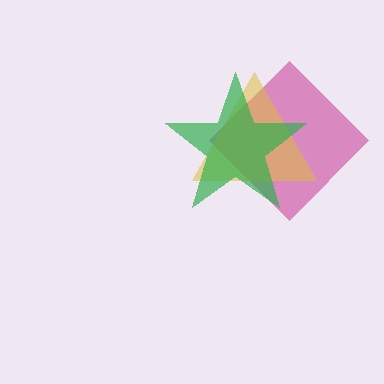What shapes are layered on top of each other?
The layered shapes are: a magenta diamond, a yellow triangle, a green star.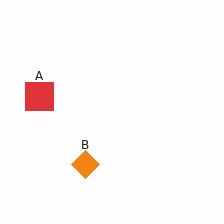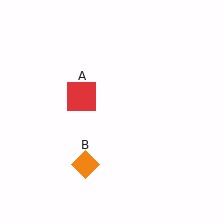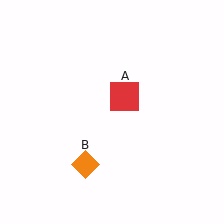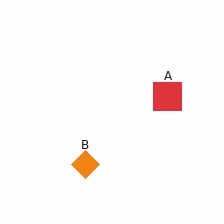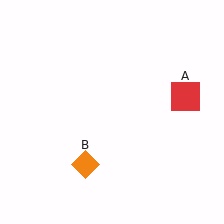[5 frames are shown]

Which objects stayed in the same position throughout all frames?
Orange diamond (object B) remained stationary.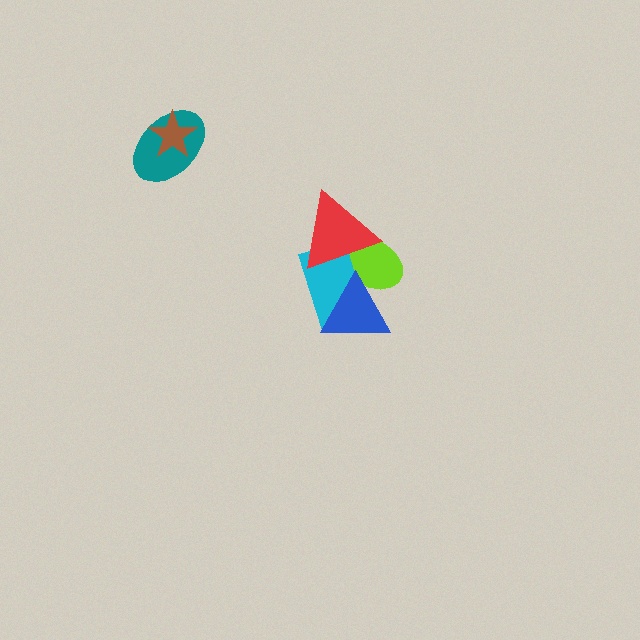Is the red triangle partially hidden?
No, no other shape covers it.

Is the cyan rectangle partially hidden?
Yes, it is partially covered by another shape.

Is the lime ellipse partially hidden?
Yes, it is partially covered by another shape.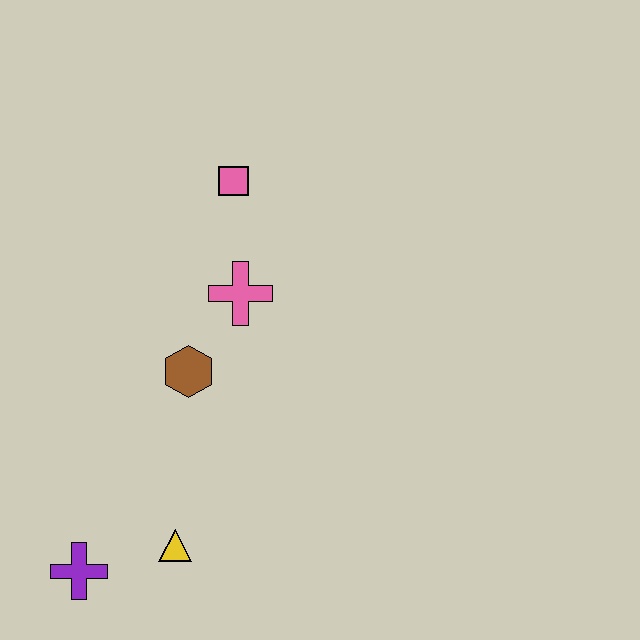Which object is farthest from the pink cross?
The purple cross is farthest from the pink cross.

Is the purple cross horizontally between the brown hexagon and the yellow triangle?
No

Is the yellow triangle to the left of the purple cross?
No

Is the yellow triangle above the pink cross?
No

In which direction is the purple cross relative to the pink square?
The purple cross is below the pink square.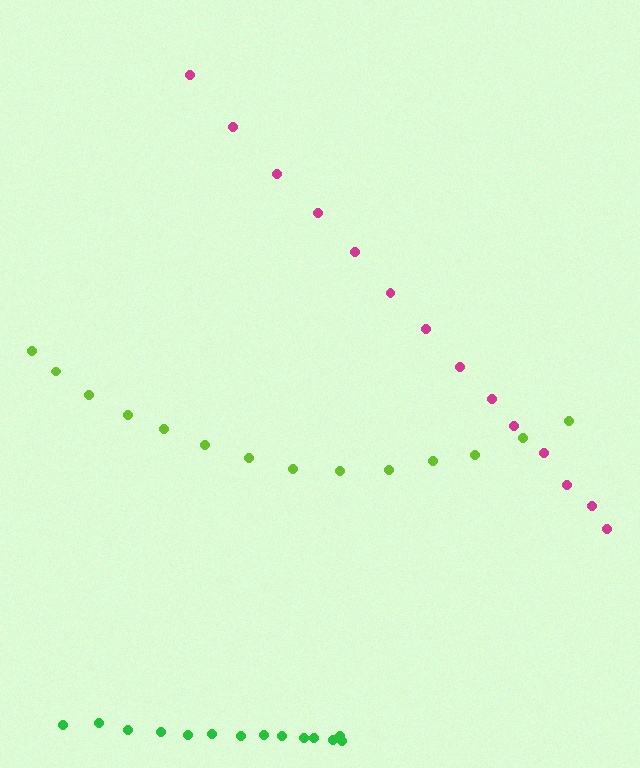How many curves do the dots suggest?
There are 3 distinct paths.